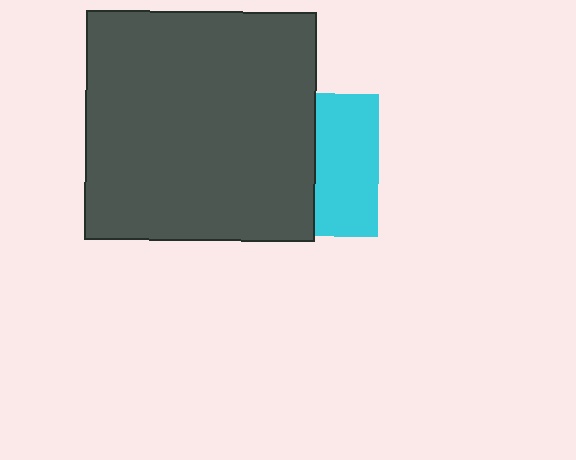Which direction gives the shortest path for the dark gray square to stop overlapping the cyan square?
Moving left gives the shortest separation.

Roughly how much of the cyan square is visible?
A small part of it is visible (roughly 44%).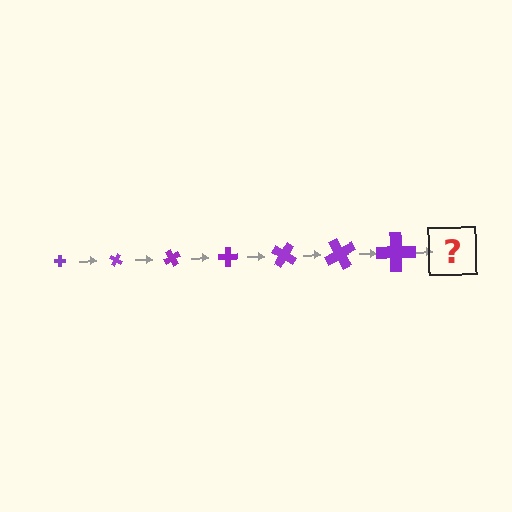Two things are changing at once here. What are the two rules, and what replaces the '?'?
The two rules are that the cross grows larger each step and it rotates 30 degrees each step. The '?' should be a cross, larger than the previous one and rotated 210 degrees from the start.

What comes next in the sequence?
The next element should be a cross, larger than the previous one and rotated 210 degrees from the start.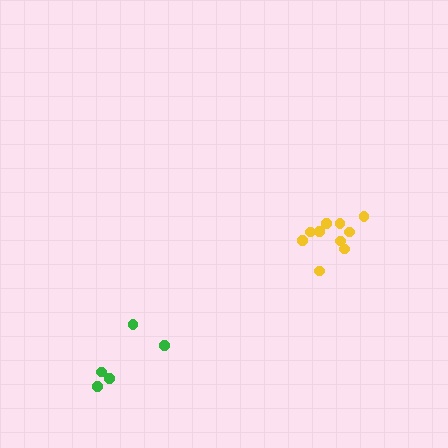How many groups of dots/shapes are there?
There are 2 groups.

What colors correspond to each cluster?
The clusters are colored: green, yellow.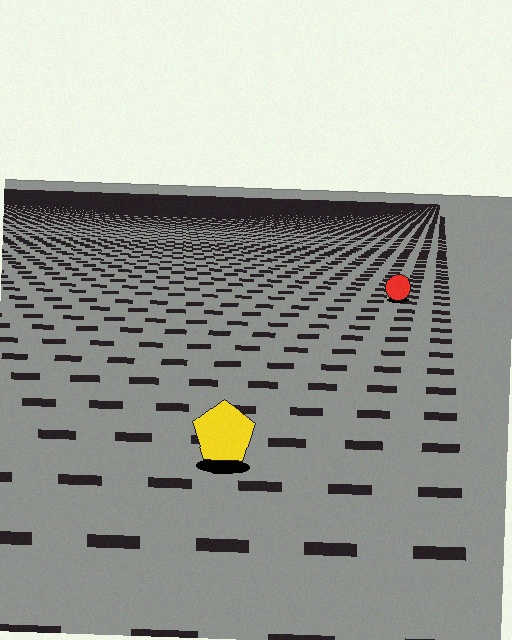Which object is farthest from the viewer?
The red circle is farthest from the viewer. It appears smaller and the ground texture around it is denser.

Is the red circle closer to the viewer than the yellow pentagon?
No. The yellow pentagon is closer — you can tell from the texture gradient: the ground texture is coarser near it.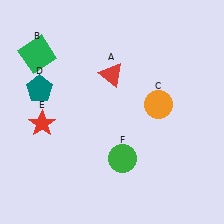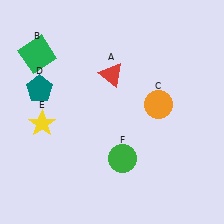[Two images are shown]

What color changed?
The star (E) changed from red in Image 1 to yellow in Image 2.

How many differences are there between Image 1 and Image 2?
There is 1 difference between the two images.